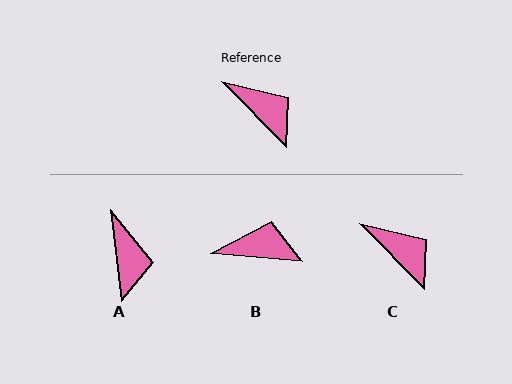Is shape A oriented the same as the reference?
No, it is off by about 38 degrees.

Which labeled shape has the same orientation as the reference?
C.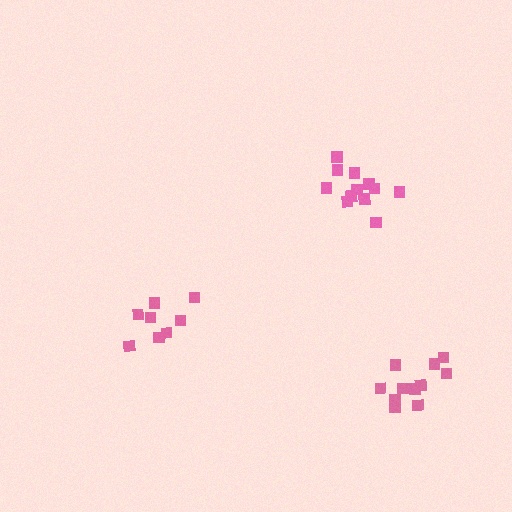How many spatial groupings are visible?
There are 3 spatial groupings.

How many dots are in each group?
Group 1: 12 dots, Group 2: 8 dots, Group 3: 11 dots (31 total).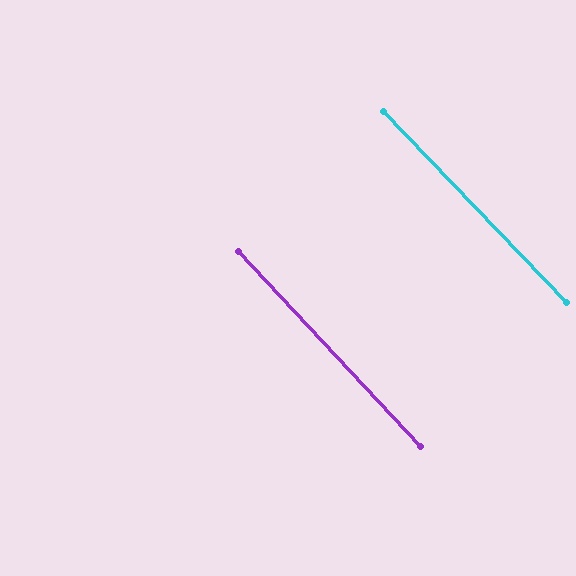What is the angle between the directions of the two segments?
Approximately 1 degree.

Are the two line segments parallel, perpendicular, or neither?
Parallel — their directions differ by only 0.8°.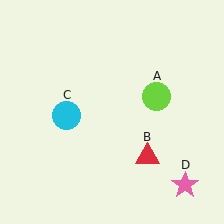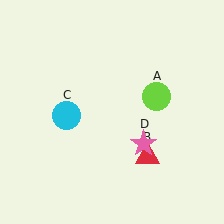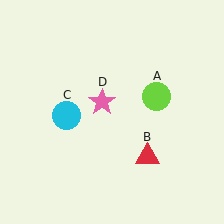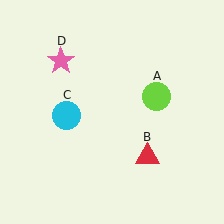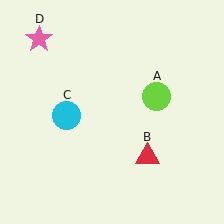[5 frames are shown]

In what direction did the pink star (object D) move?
The pink star (object D) moved up and to the left.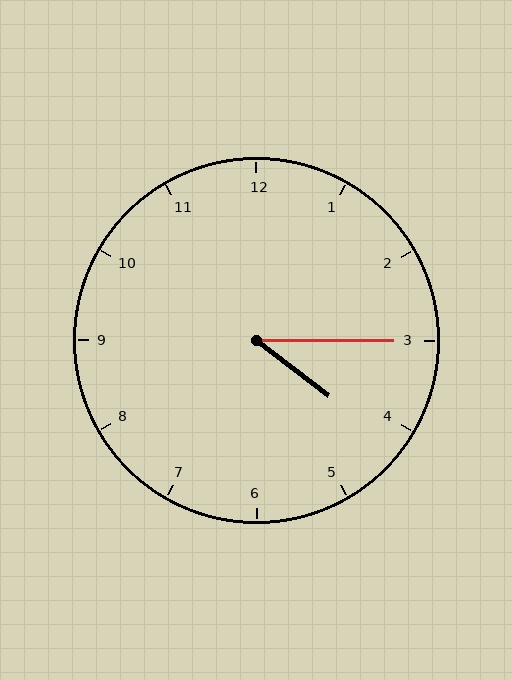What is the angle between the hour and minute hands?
Approximately 38 degrees.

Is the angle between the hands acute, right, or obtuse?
It is acute.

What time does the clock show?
4:15.